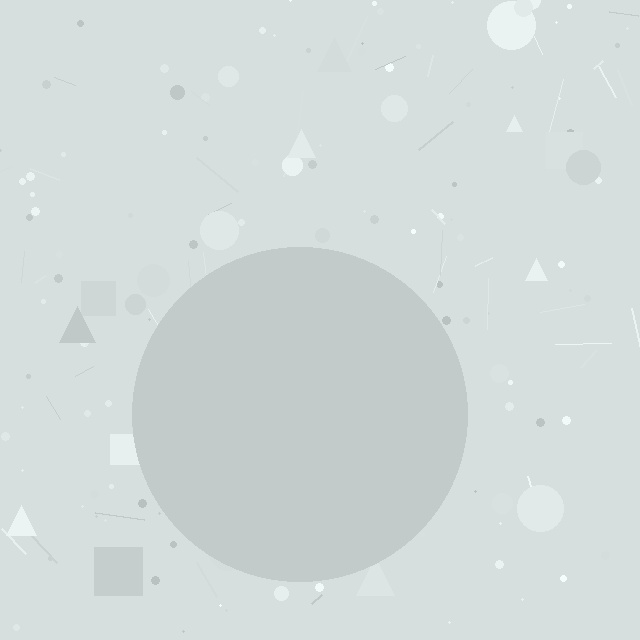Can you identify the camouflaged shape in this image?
The camouflaged shape is a circle.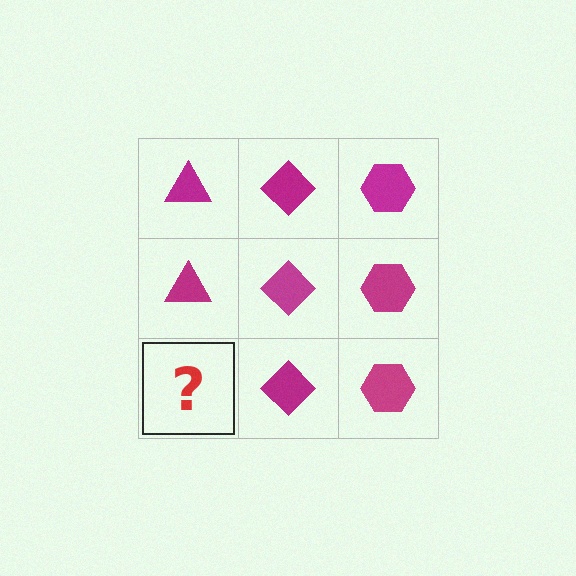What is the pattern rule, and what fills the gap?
The rule is that each column has a consistent shape. The gap should be filled with a magenta triangle.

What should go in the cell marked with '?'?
The missing cell should contain a magenta triangle.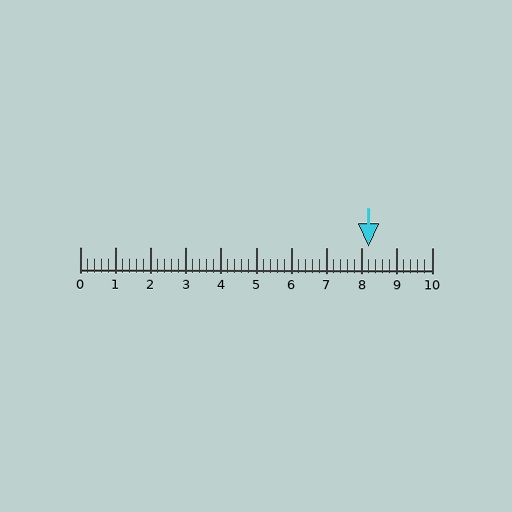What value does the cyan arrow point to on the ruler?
The cyan arrow points to approximately 8.2.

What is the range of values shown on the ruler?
The ruler shows values from 0 to 10.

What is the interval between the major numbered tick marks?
The major tick marks are spaced 1 units apart.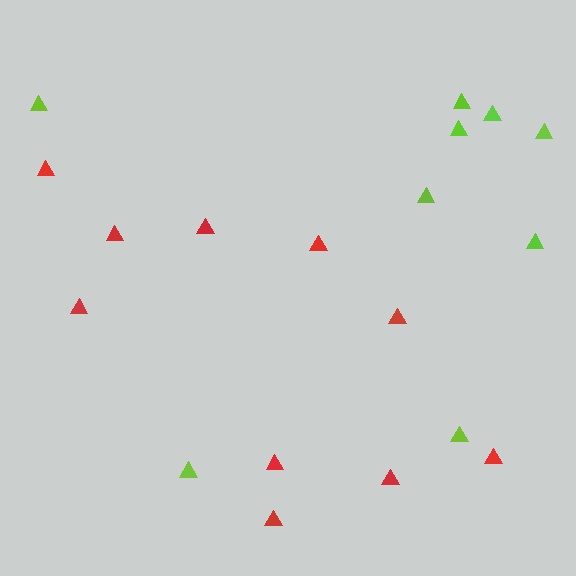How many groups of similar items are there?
There are 2 groups: one group of red triangles (10) and one group of lime triangles (9).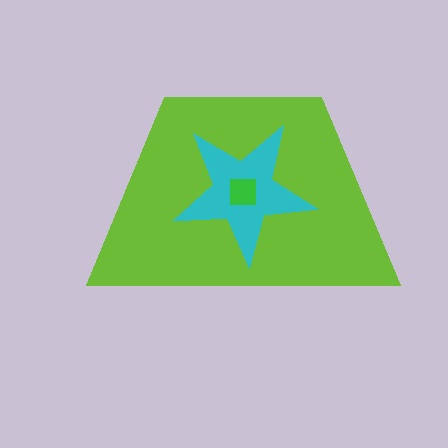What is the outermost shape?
The lime trapezoid.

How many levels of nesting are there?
3.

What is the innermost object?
The green square.